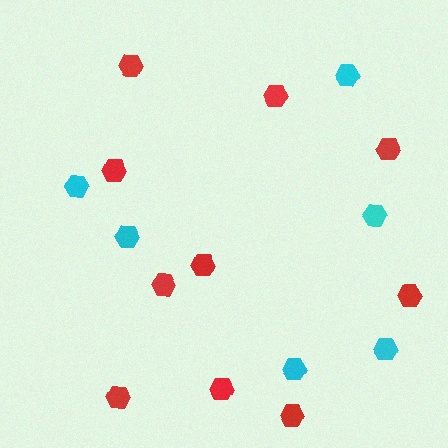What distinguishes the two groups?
There are 2 groups: one group of red hexagons (10) and one group of cyan hexagons (6).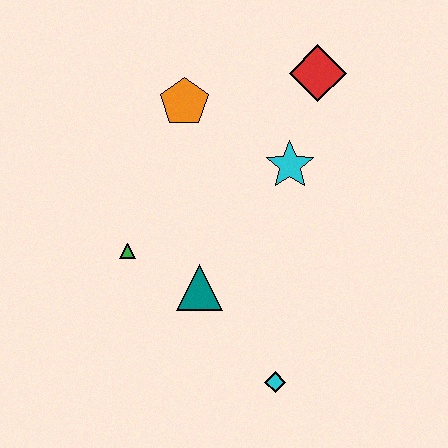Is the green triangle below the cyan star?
Yes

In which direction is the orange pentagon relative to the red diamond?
The orange pentagon is to the left of the red diamond.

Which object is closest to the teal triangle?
The green triangle is closest to the teal triangle.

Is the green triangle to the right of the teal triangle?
No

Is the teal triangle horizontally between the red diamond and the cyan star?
No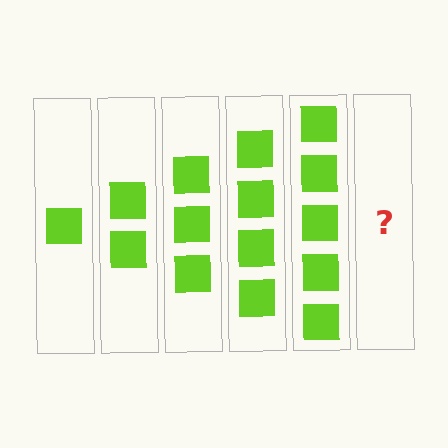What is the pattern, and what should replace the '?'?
The pattern is that each step adds one more square. The '?' should be 6 squares.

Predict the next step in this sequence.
The next step is 6 squares.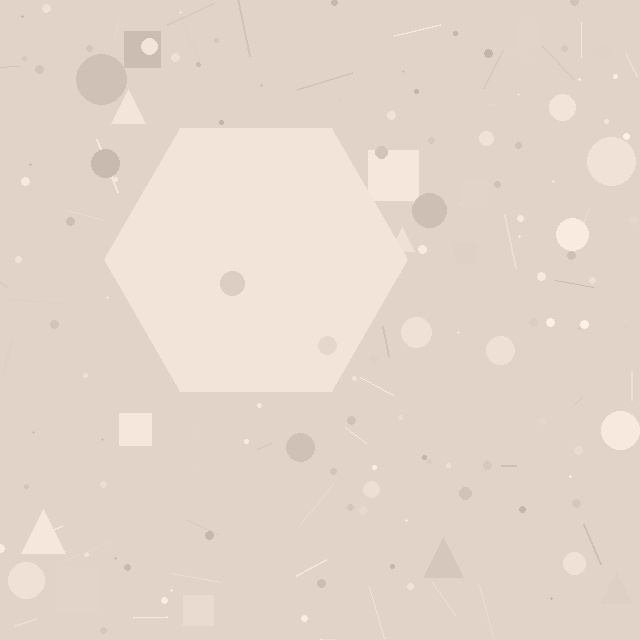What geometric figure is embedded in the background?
A hexagon is embedded in the background.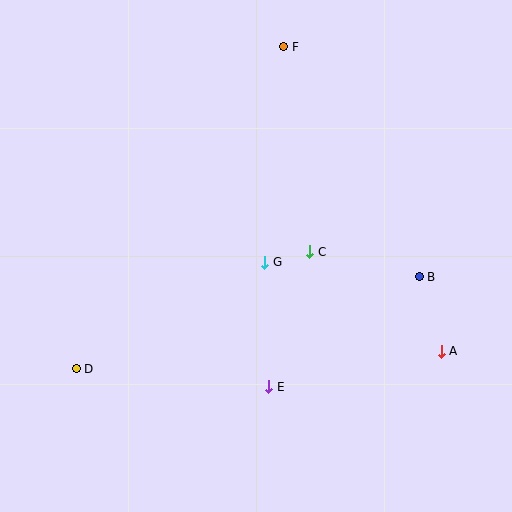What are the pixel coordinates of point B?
Point B is at (419, 277).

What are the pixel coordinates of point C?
Point C is at (310, 252).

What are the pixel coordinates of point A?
Point A is at (441, 351).